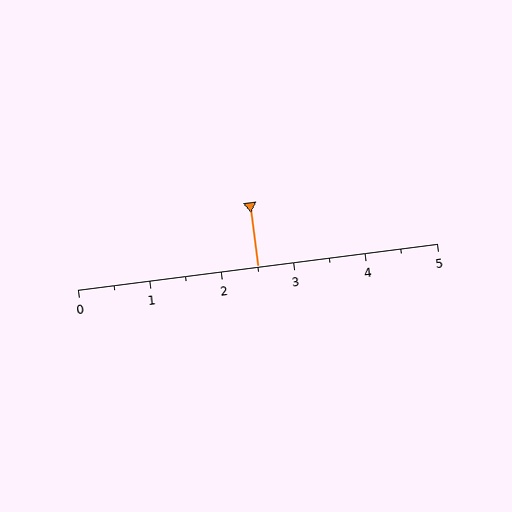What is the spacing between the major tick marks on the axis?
The major ticks are spaced 1 apart.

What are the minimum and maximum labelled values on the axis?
The axis runs from 0 to 5.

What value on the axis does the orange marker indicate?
The marker indicates approximately 2.5.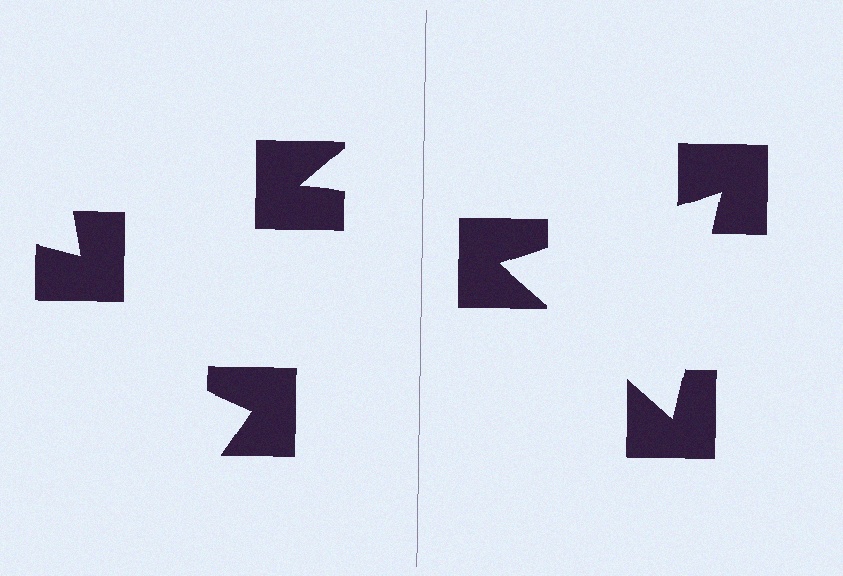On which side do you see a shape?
An illusory triangle appears on the right side. On the left side the wedge cuts are rotated, so no coherent shape forms.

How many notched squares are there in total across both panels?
6 — 3 on each side.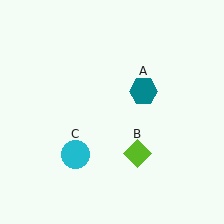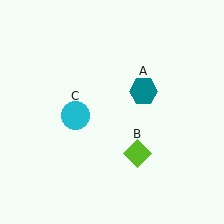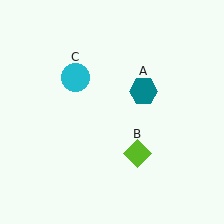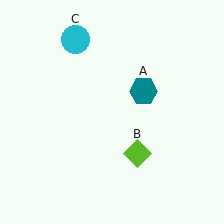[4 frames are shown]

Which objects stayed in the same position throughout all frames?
Teal hexagon (object A) and lime diamond (object B) remained stationary.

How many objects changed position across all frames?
1 object changed position: cyan circle (object C).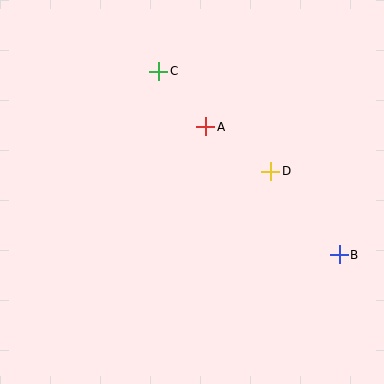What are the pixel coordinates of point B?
Point B is at (339, 255).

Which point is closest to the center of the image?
Point A at (206, 127) is closest to the center.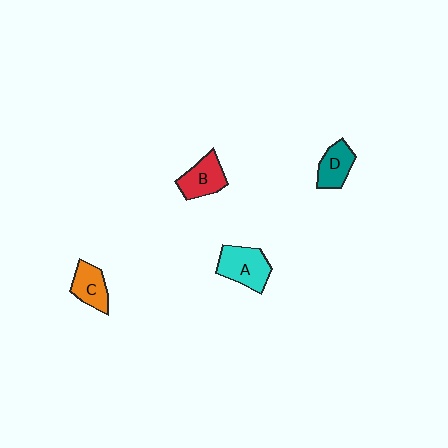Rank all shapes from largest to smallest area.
From largest to smallest: A (cyan), B (red), C (orange), D (teal).